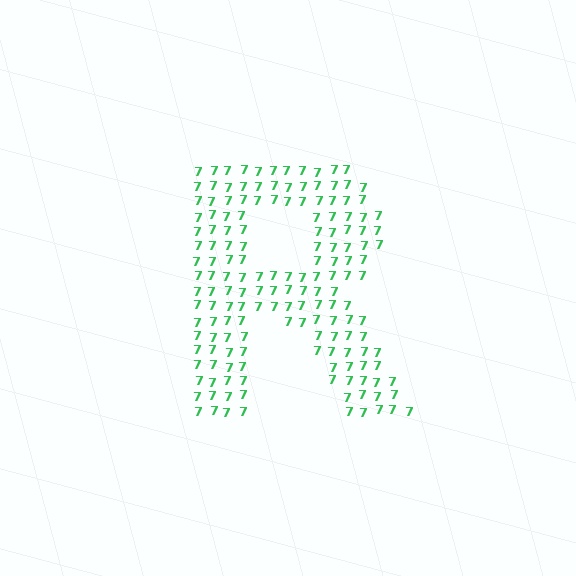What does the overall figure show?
The overall figure shows the letter R.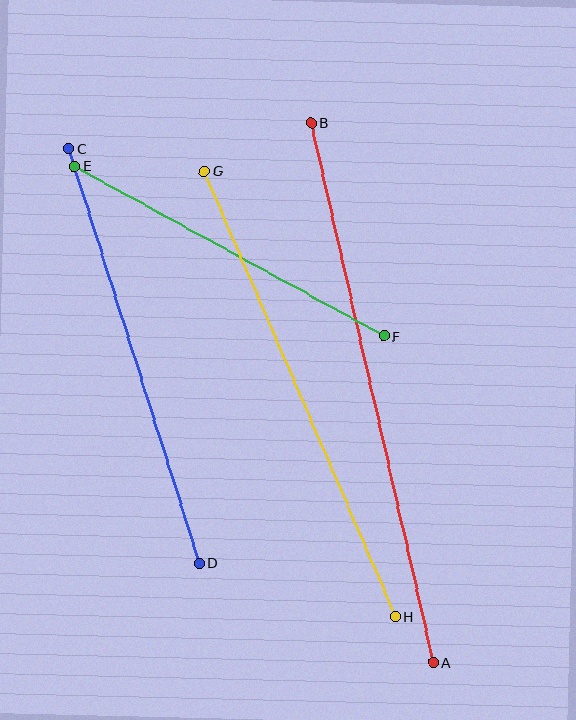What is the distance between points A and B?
The distance is approximately 553 pixels.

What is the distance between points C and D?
The distance is approximately 435 pixels.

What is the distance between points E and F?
The distance is approximately 353 pixels.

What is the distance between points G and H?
The distance is approximately 484 pixels.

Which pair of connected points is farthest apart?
Points A and B are farthest apart.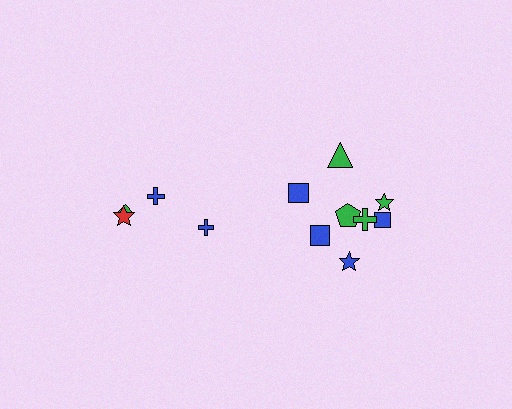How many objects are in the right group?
There are 8 objects.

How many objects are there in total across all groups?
There are 12 objects.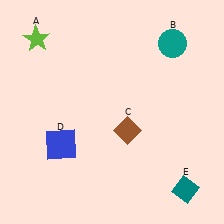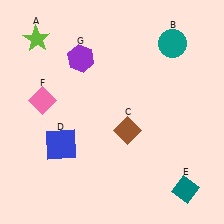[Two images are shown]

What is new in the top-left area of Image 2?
A pink diamond (F) was added in the top-left area of Image 2.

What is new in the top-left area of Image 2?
A purple hexagon (G) was added in the top-left area of Image 2.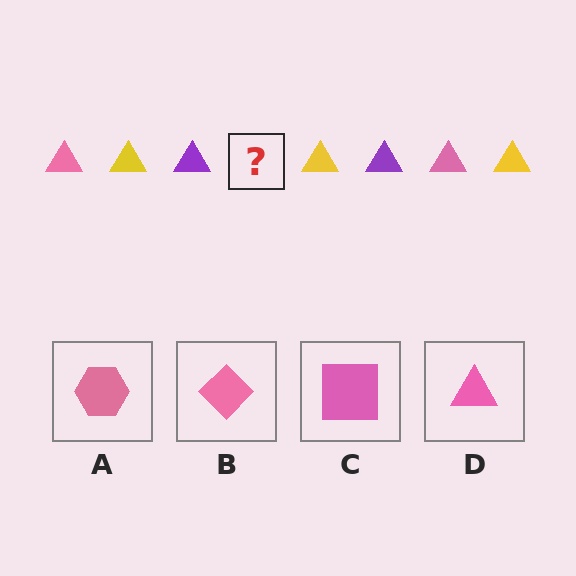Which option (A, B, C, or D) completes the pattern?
D.